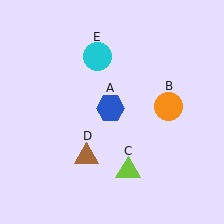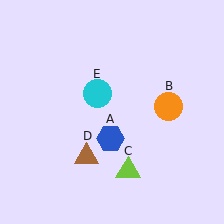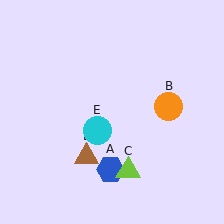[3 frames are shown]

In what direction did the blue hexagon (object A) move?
The blue hexagon (object A) moved down.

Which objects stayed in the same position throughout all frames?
Orange circle (object B) and lime triangle (object C) and brown triangle (object D) remained stationary.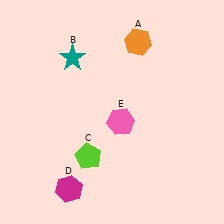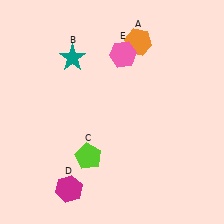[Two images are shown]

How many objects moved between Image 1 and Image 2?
1 object moved between the two images.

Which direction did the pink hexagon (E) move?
The pink hexagon (E) moved up.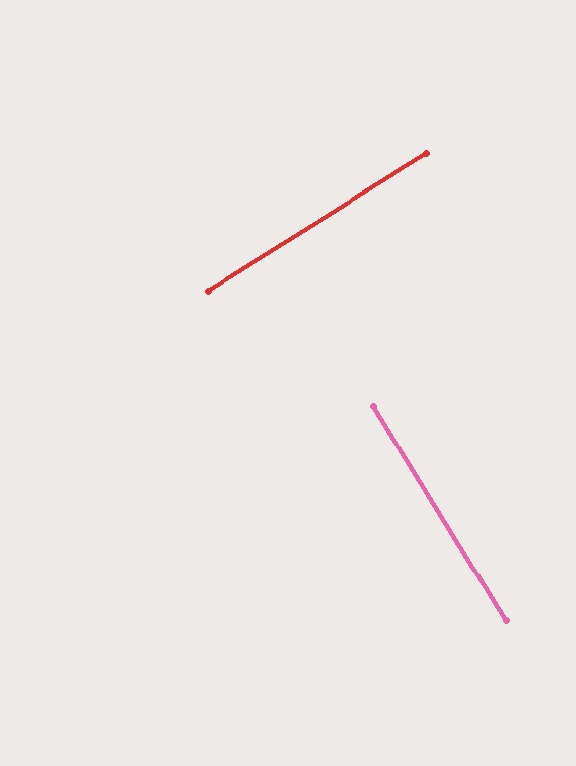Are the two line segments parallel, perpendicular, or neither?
Perpendicular — they meet at approximately 89°.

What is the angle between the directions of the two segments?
Approximately 89 degrees.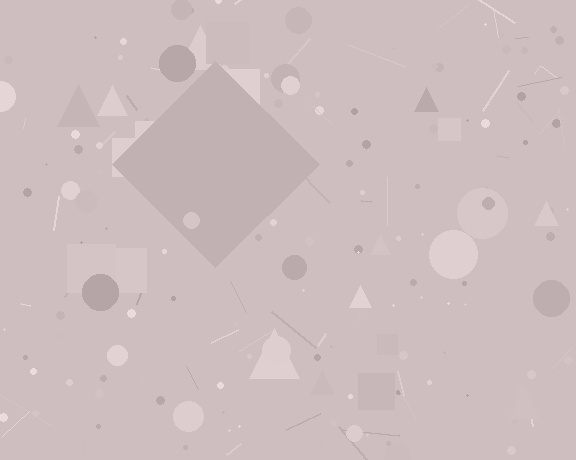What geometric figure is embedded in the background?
A diamond is embedded in the background.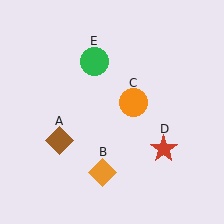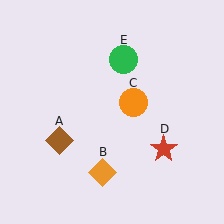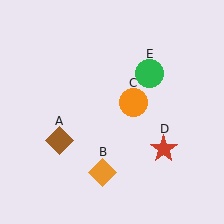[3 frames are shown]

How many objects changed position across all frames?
1 object changed position: green circle (object E).